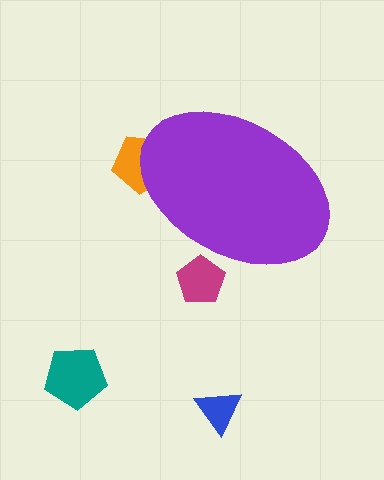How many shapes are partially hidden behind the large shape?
2 shapes are partially hidden.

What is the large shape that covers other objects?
A purple ellipse.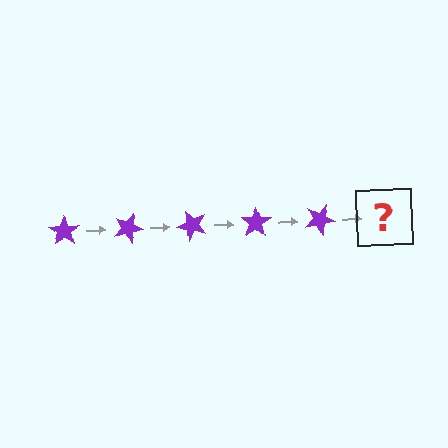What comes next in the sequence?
The next element should be a purple star rotated 125 degrees.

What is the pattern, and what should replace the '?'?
The pattern is that the star rotates 25 degrees each step. The '?' should be a purple star rotated 125 degrees.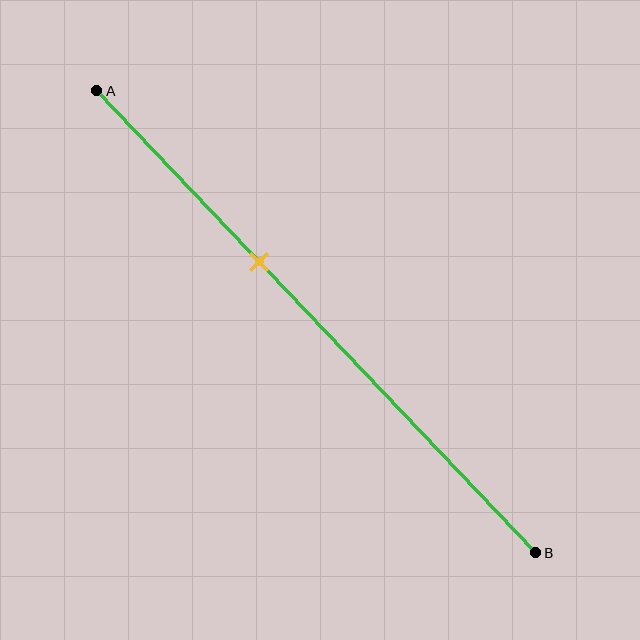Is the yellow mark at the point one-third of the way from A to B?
No, the mark is at about 35% from A, not at the 33% one-third point.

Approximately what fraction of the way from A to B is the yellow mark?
The yellow mark is approximately 35% of the way from A to B.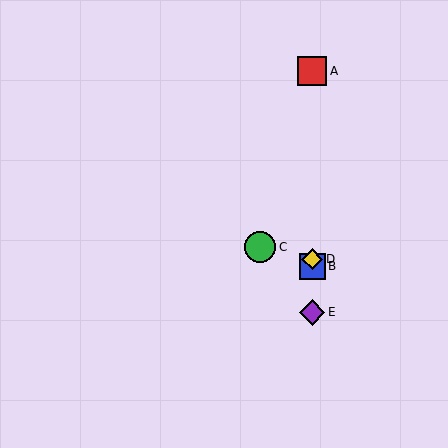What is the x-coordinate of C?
Object C is at x≈260.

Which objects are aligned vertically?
Objects A, B, D, E are aligned vertically.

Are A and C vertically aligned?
No, A is at x≈312 and C is at x≈260.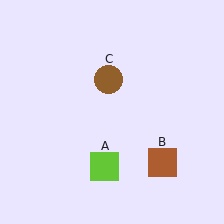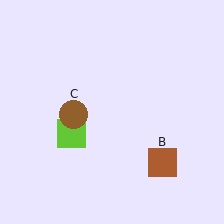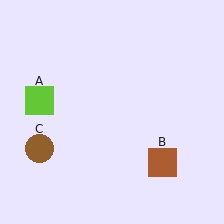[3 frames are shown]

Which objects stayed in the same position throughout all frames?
Brown square (object B) remained stationary.